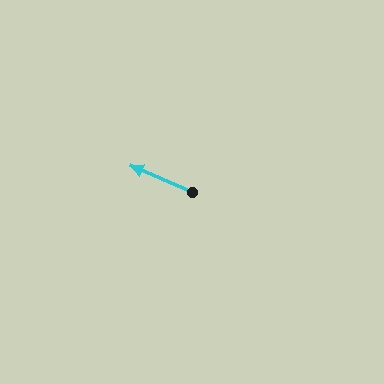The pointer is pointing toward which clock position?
Roughly 10 o'clock.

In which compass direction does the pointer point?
Northwest.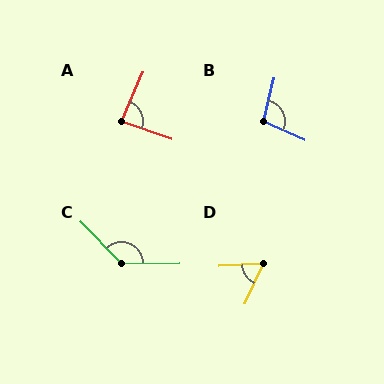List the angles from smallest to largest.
D (62°), A (85°), B (101°), C (134°).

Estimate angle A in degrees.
Approximately 85 degrees.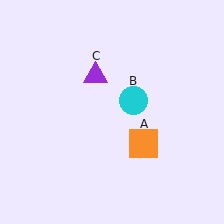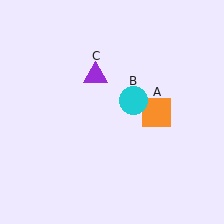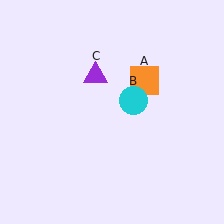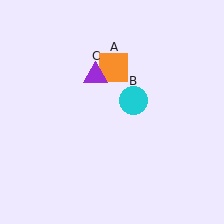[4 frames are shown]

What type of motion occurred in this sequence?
The orange square (object A) rotated counterclockwise around the center of the scene.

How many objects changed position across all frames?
1 object changed position: orange square (object A).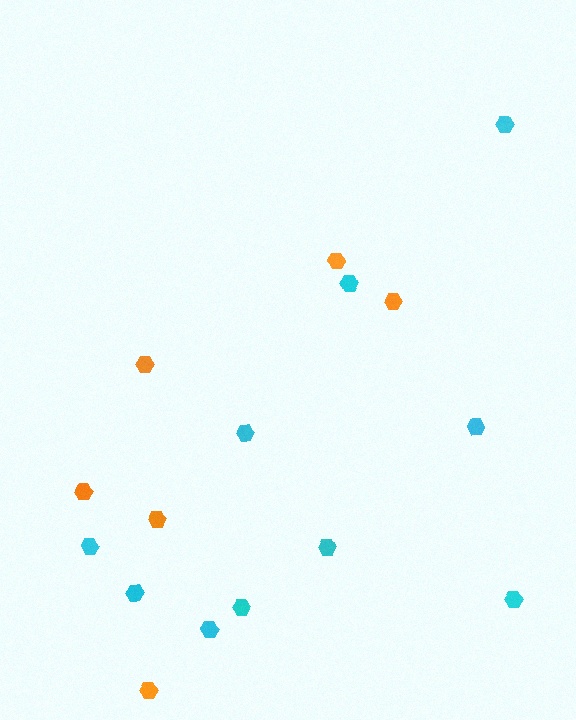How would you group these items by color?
There are 2 groups: one group of orange hexagons (6) and one group of cyan hexagons (10).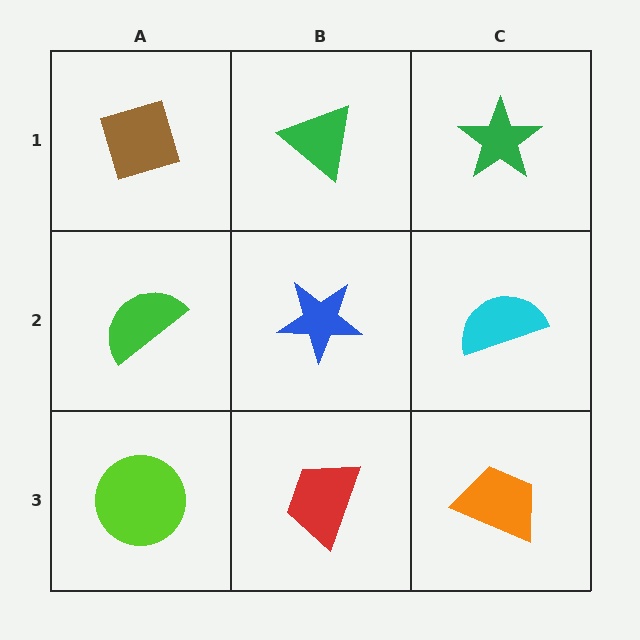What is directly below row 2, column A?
A lime circle.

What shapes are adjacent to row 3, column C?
A cyan semicircle (row 2, column C), a red trapezoid (row 3, column B).